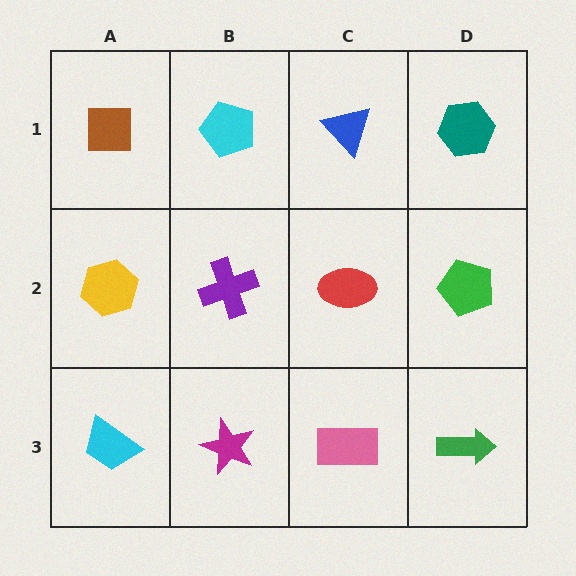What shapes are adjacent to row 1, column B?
A purple cross (row 2, column B), a brown square (row 1, column A), a blue triangle (row 1, column C).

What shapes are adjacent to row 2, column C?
A blue triangle (row 1, column C), a pink rectangle (row 3, column C), a purple cross (row 2, column B), a green pentagon (row 2, column D).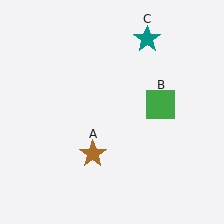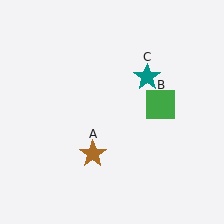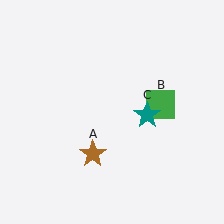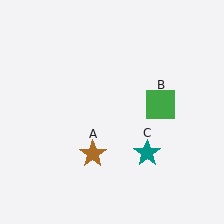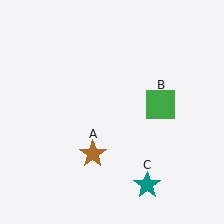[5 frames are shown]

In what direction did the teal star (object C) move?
The teal star (object C) moved down.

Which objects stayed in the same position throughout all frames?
Brown star (object A) and green square (object B) remained stationary.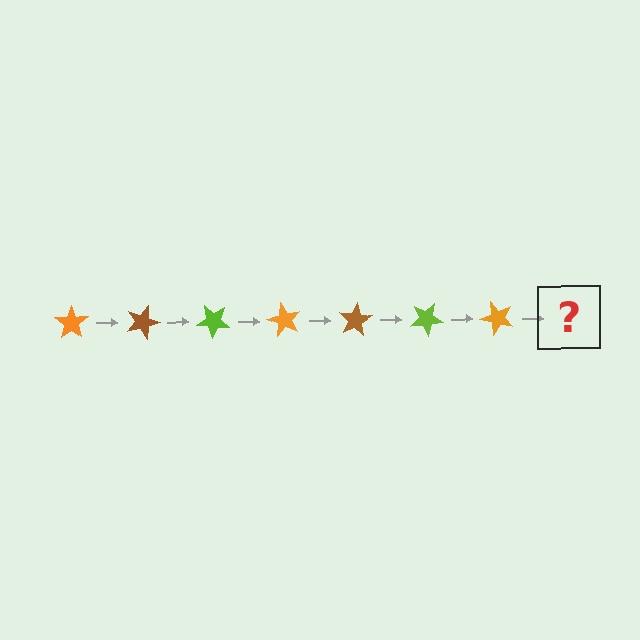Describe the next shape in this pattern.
It should be a brown star, rotated 140 degrees from the start.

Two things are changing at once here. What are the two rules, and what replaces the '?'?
The two rules are that it rotates 20 degrees each step and the color cycles through orange, brown, and lime. The '?' should be a brown star, rotated 140 degrees from the start.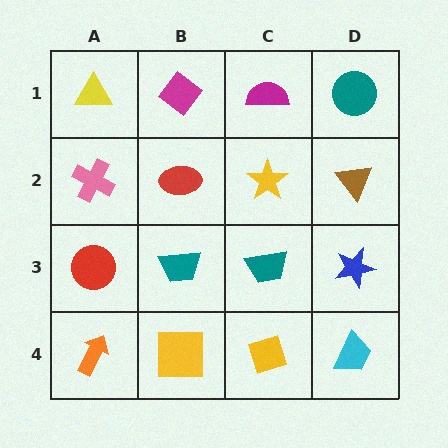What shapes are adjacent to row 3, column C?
A yellow star (row 2, column C), a yellow diamond (row 4, column C), a teal trapezoid (row 3, column B), a blue star (row 3, column D).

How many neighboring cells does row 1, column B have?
3.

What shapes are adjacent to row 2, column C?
A magenta semicircle (row 1, column C), a teal trapezoid (row 3, column C), a red ellipse (row 2, column B), a brown triangle (row 2, column D).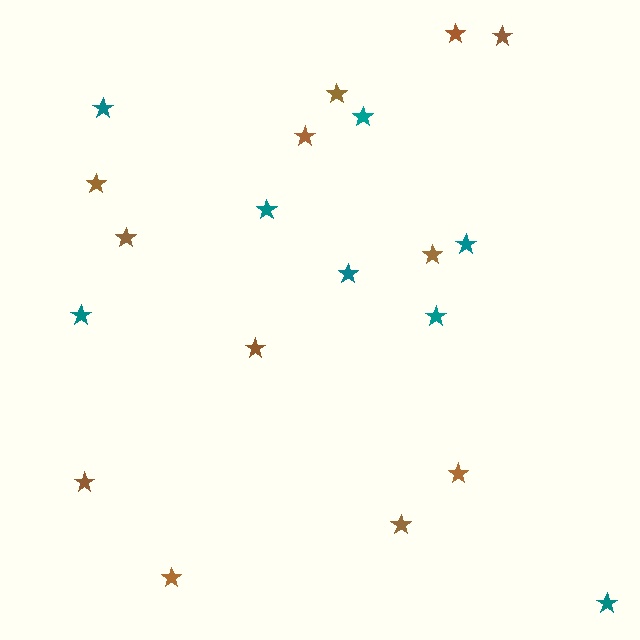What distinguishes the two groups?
There are 2 groups: one group of teal stars (8) and one group of brown stars (12).